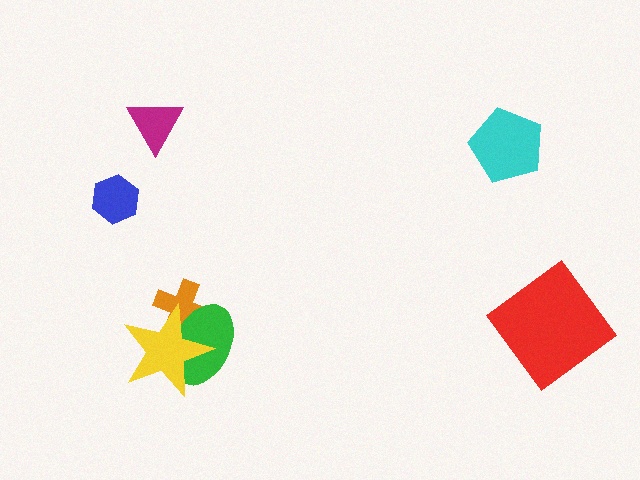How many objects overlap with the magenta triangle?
0 objects overlap with the magenta triangle.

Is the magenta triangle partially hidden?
No, no other shape covers it.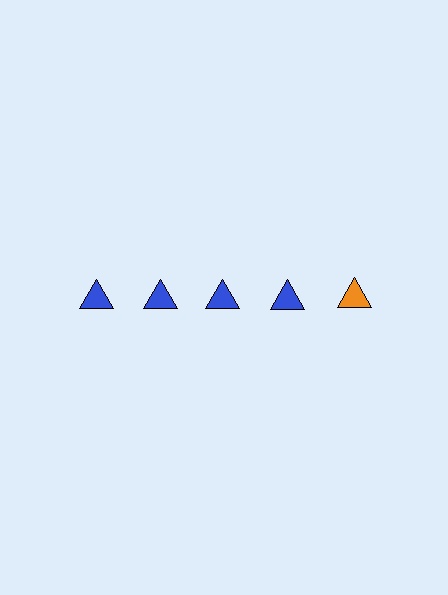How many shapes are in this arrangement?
There are 5 shapes arranged in a grid pattern.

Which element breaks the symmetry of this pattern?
The orange triangle in the top row, rightmost column breaks the symmetry. All other shapes are blue triangles.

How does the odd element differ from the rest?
It has a different color: orange instead of blue.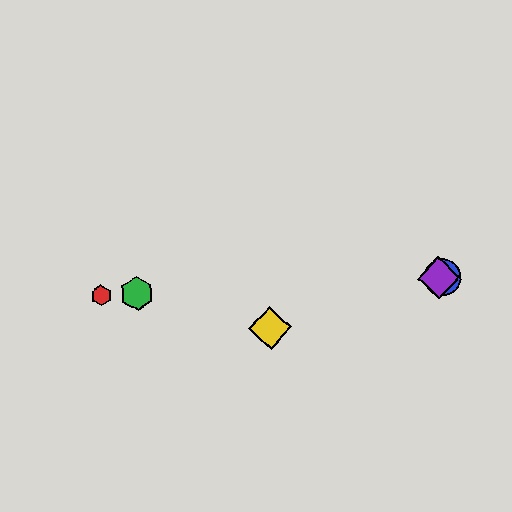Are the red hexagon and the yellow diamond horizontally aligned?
No, the red hexagon is at y≈295 and the yellow diamond is at y≈328.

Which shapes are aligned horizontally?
The red hexagon, the blue circle, the green hexagon, the purple diamond are aligned horizontally.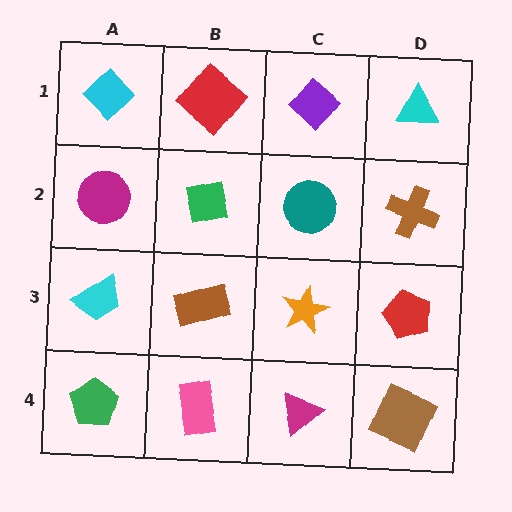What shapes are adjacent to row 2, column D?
A cyan triangle (row 1, column D), a red pentagon (row 3, column D), a teal circle (row 2, column C).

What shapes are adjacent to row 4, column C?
An orange star (row 3, column C), a pink rectangle (row 4, column B), a brown square (row 4, column D).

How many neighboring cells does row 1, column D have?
2.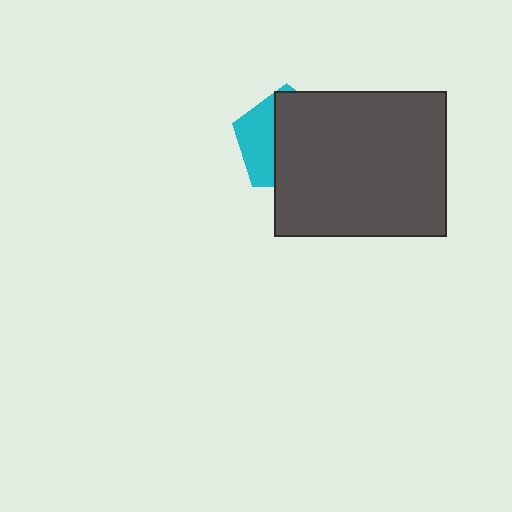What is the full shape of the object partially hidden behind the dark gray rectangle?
The partially hidden object is a cyan pentagon.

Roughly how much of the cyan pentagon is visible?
A small part of it is visible (roughly 35%).